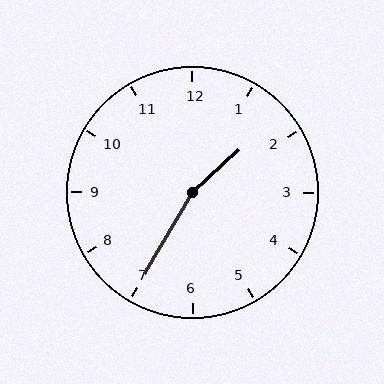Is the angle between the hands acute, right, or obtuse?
It is obtuse.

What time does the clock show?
1:35.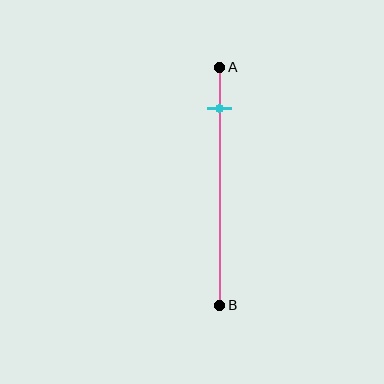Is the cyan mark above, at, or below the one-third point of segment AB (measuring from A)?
The cyan mark is above the one-third point of segment AB.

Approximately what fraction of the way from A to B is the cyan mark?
The cyan mark is approximately 15% of the way from A to B.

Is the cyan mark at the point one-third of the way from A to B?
No, the mark is at about 15% from A, not at the 33% one-third point.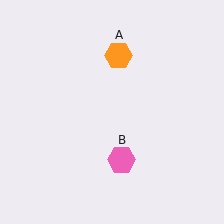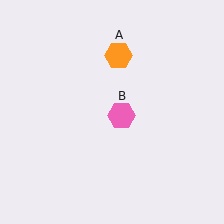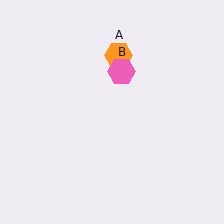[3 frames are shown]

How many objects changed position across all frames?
1 object changed position: pink hexagon (object B).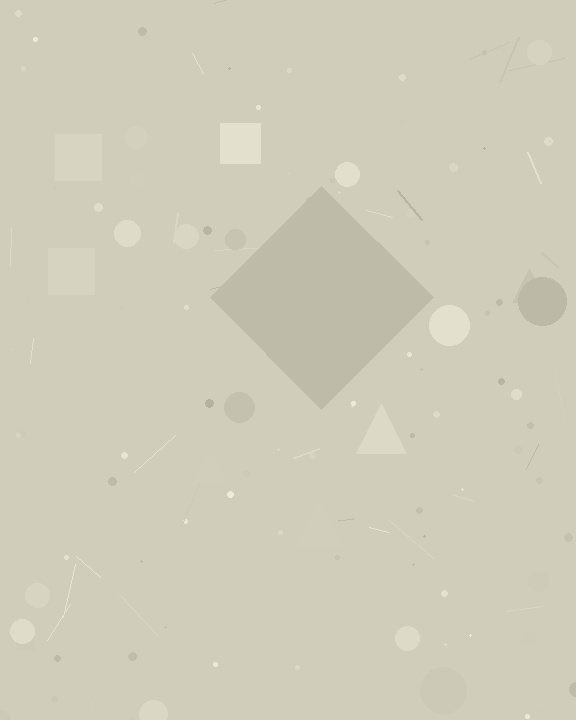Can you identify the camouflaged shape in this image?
The camouflaged shape is a diamond.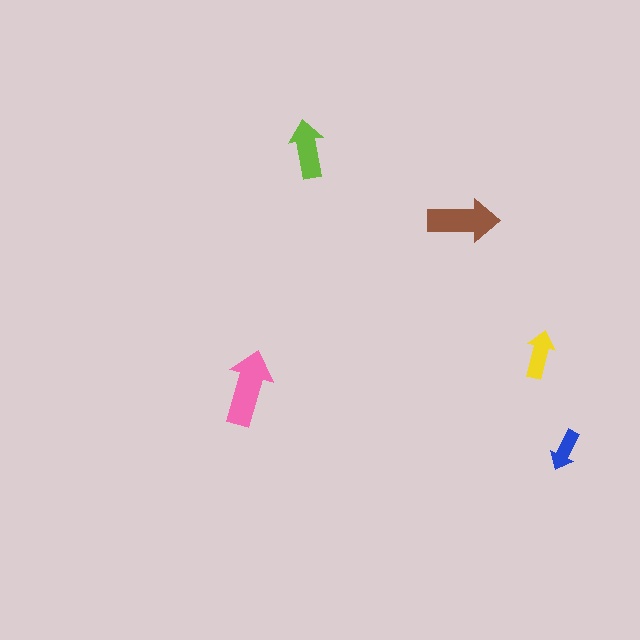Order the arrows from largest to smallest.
the pink one, the brown one, the lime one, the yellow one, the blue one.